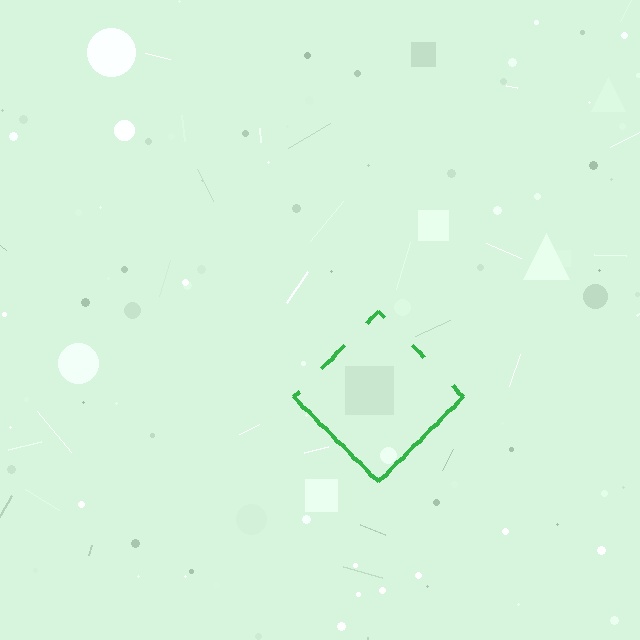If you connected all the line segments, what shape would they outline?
They would outline a diamond.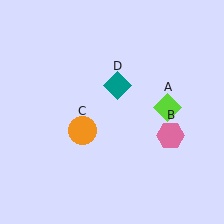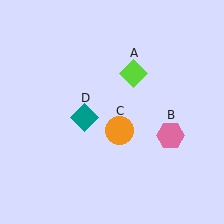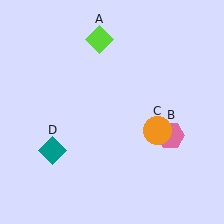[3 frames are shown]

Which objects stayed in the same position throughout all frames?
Pink hexagon (object B) remained stationary.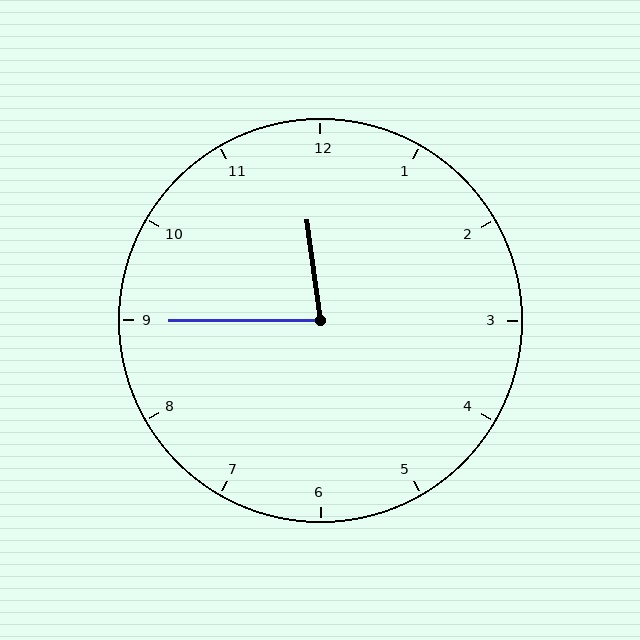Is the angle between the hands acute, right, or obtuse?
It is acute.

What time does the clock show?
11:45.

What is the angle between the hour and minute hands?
Approximately 82 degrees.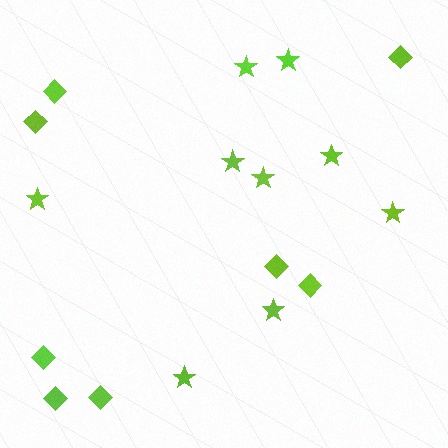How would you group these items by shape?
There are 2 groups: one group of diamonds (8) and one group of stars (9).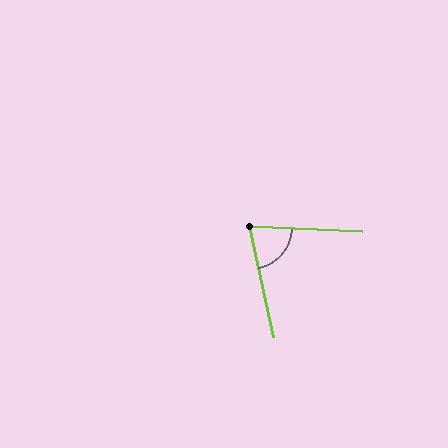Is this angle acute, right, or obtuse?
It is acute.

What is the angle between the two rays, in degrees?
Approximately 76 degrees.